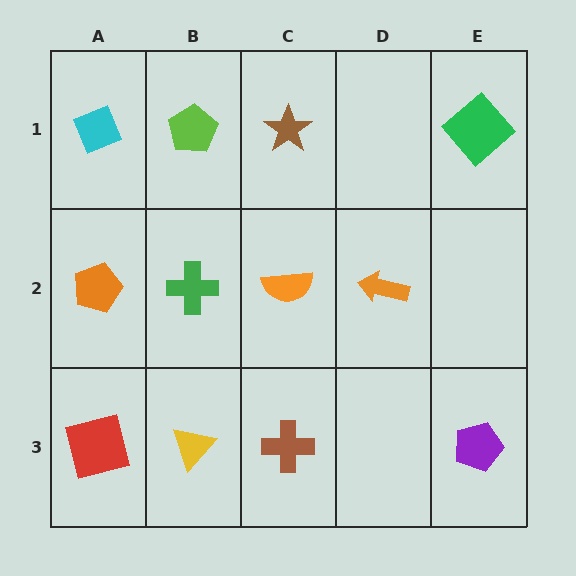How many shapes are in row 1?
4 shapes.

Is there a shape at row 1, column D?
No, that cell is empty.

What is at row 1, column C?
A brown star.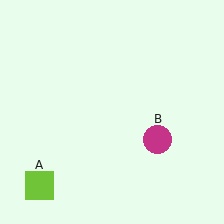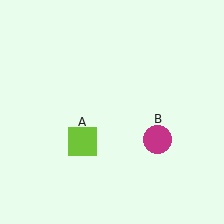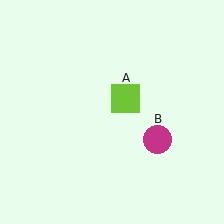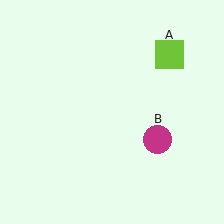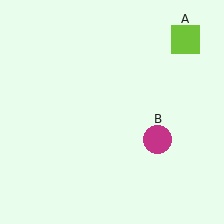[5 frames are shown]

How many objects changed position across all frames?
1 object changed position: lime square (object A).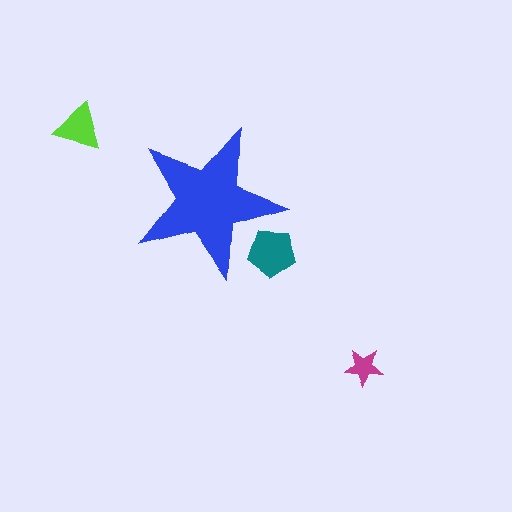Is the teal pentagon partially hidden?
Yes, the teal pentagon is partially hidden behind the blue star.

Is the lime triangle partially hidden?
No, the lime triangle is fully visible.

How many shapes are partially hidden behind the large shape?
1 shape is partially hidden.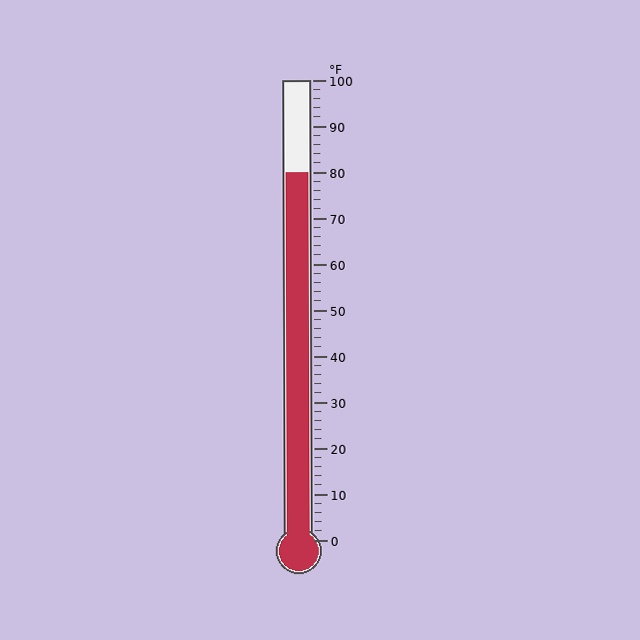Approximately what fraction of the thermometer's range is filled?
The thermometer is filled to approximately 80% of its range.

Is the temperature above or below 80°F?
The temperature is at 80°F.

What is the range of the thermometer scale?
The thermometer scale ranges from 0°F to 100°F.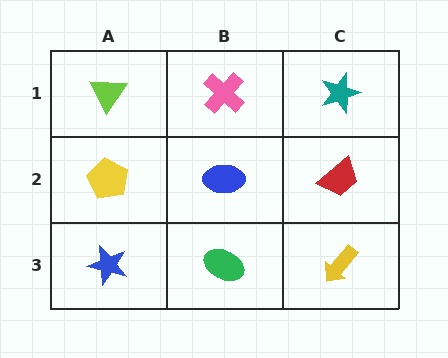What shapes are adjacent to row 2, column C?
A teal star (row 1, column C), a yellow arrow (row 3, column C), a blue ellipse (row 2, column B).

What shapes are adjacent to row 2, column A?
A lime triangle (row 1, column A), a blue star (row 3, column A), a blue ellipse (row 2, column B).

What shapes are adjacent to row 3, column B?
A blue ellipse (row 2, column B), a blue star (row 3, column A), a yellow arrow (row 3, column C).